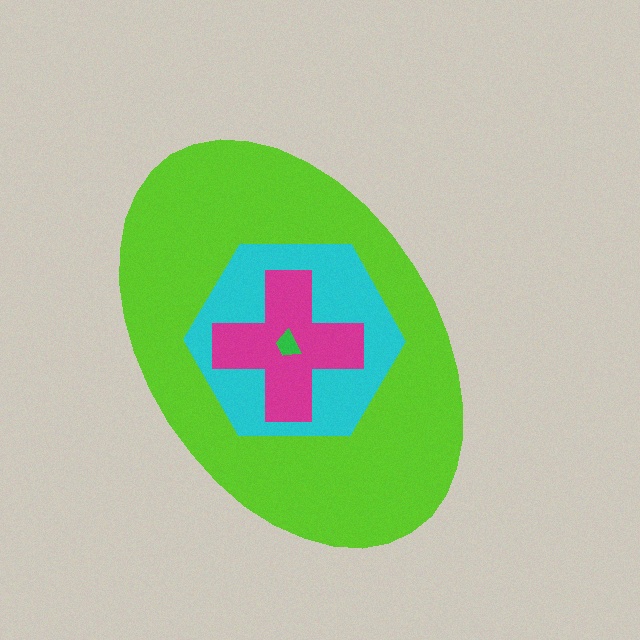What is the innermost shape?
The green trapezoid.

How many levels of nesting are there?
4.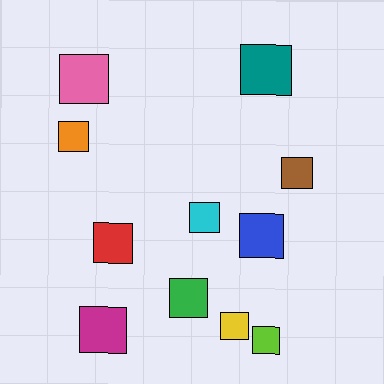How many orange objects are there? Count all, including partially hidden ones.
There is 1 orange object.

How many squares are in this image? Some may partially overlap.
There are 11 squares.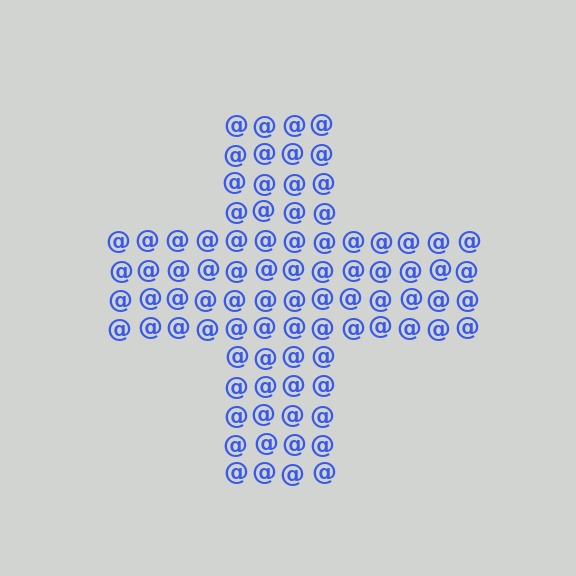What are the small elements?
The small elements are at signs.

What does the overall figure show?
The overall figure shows a cross.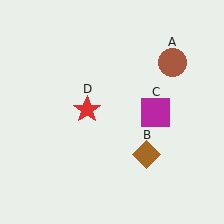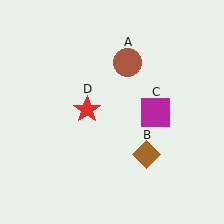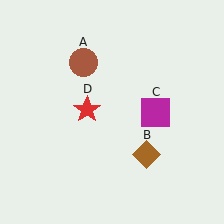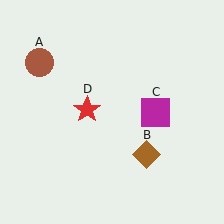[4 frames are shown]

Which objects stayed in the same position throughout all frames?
Brown diamond (object B) and magenta square (object C) and red star (object D) remained stationary.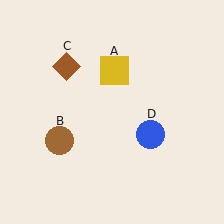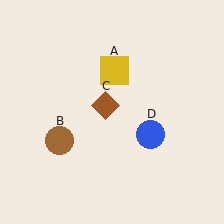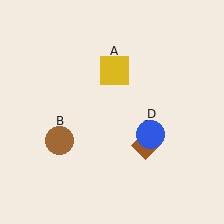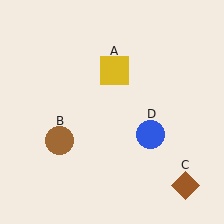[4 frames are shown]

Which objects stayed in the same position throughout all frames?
Yellow square (object A) and brown circle (object B) and blue circle (object D) remained stationary.